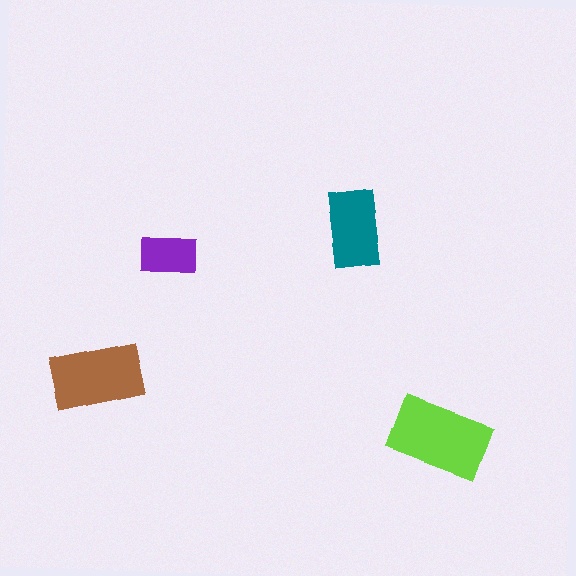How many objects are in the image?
There are 4 objects in the image.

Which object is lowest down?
The lime rectangle is bottommost.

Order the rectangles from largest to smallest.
the lime one, the brown one, the teal one, the purple one.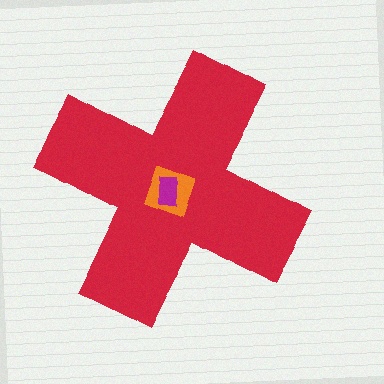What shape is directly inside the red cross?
The orange diamond.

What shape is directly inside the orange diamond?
The magenta rectangle.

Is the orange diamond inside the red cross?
Yes.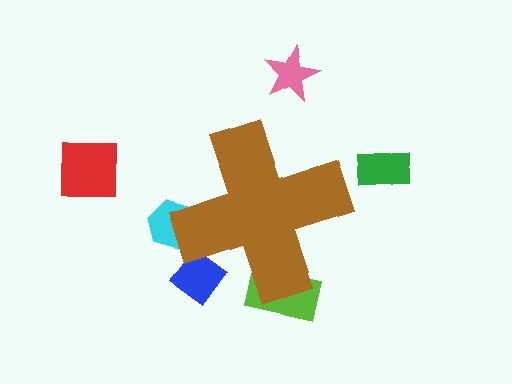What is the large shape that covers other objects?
A brown cross.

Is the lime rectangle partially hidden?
Yes, the lime rectangle is partially hidden behind the brown cross.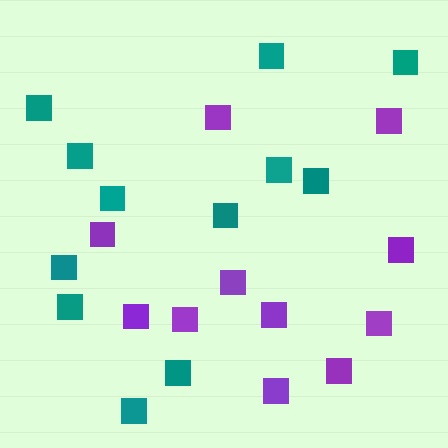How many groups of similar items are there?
There are 2 groups: one group of purple squares (11) and one group of teal squares (12).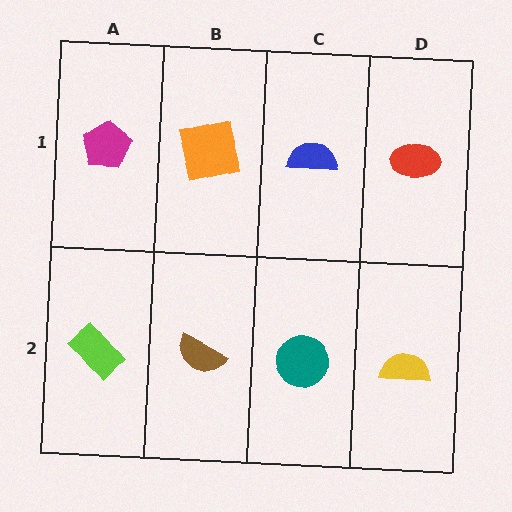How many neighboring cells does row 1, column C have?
3.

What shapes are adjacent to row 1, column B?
A brown semicircle (row 2, column B), a magenta pentagon (row 1, column A), a blue semicircle (row 1, column C).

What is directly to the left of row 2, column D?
A teal circle.